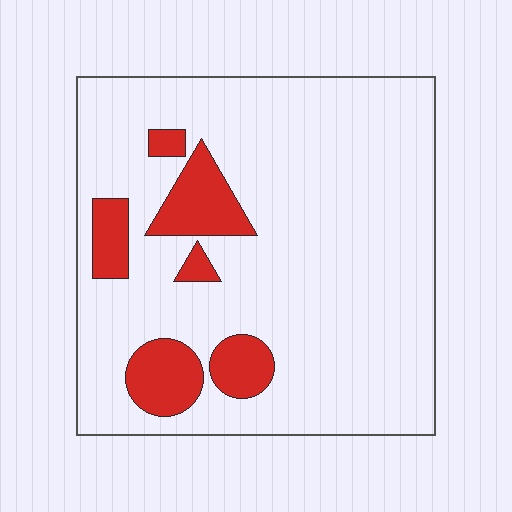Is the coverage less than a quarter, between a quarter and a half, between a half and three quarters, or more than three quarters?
Less than a quarter.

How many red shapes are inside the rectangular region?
6.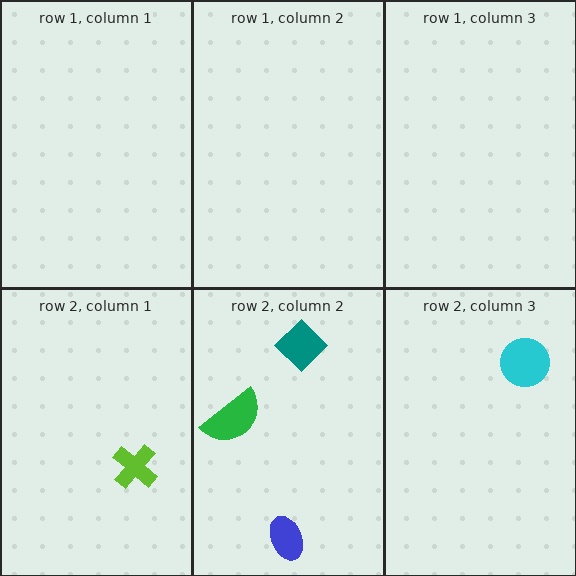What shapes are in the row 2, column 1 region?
The lime cross.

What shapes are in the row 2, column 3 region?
The cyan circle.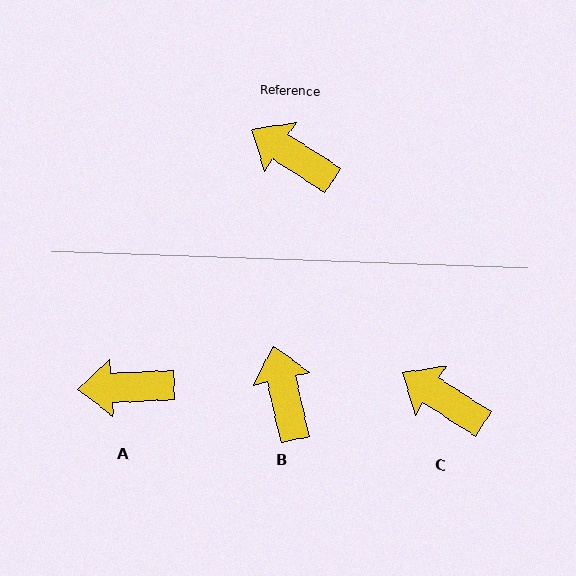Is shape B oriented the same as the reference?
No, it is off by about 45 degrees.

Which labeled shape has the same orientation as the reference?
C.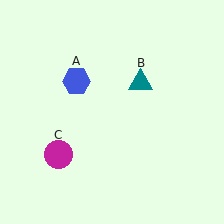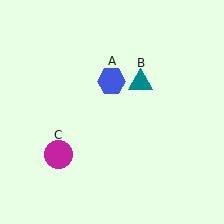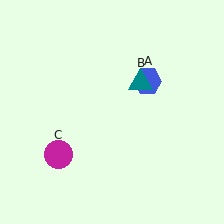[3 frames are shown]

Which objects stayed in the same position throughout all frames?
Teal triangle (object B) and magenta circle (object C) remained stationary.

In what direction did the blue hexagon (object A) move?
The blue hexagon (object A) moved right.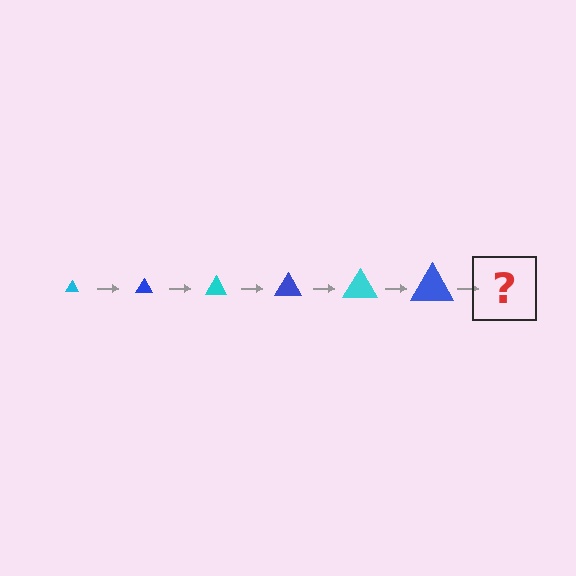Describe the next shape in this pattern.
It should be a cyan triangle, larger than the previous one.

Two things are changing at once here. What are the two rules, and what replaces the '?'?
The two rules are that the triangle grows larger each step and the color cycles through cyan and blue. The '?' should be a cyan triangle, larger than the previous one.